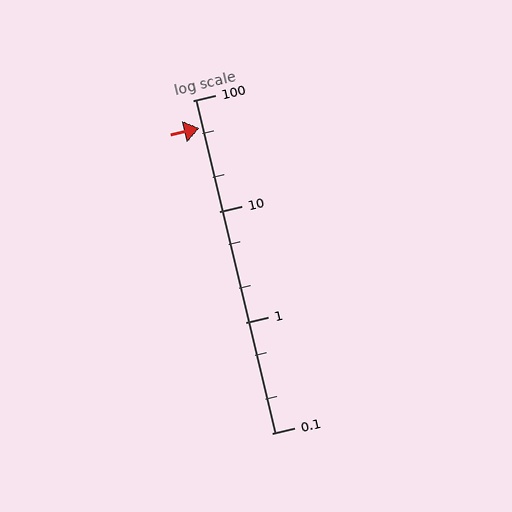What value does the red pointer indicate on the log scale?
The pointer indicates approximately 56.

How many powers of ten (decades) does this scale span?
The scale spans 3 decades, from 0.1 to 100.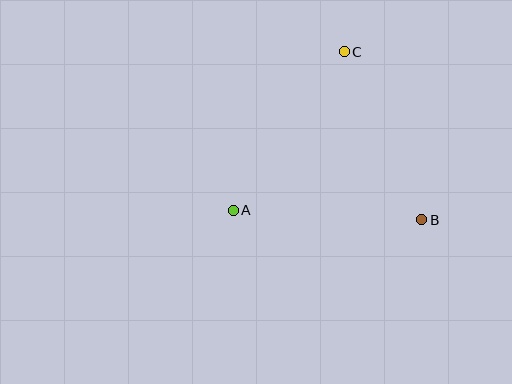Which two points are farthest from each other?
Points A and C are farthest from each other.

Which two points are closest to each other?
Points B and C are closest to each other.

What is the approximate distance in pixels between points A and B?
The distance between A and B is approximately 189 pixels.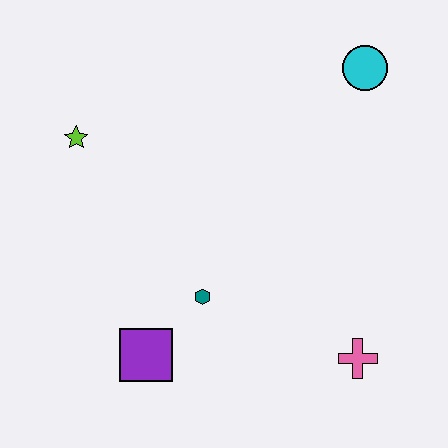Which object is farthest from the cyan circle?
The purple square is farthest from the cyan circle.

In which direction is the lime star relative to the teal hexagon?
The lime star is above the teal hexagon.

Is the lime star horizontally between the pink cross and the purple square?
No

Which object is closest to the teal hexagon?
The purple square is closest to the teal hexagon.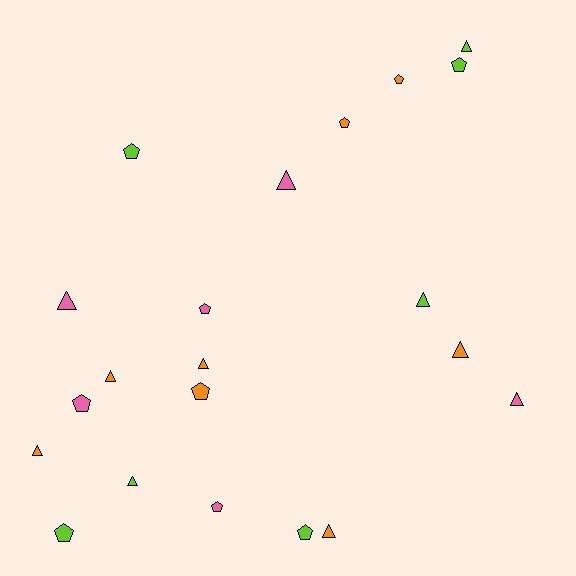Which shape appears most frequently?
Triangle, with 11 objects.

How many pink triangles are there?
There are 3 pink triangles.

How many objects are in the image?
There are 21 objects.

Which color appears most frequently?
Orange, with 8 objects.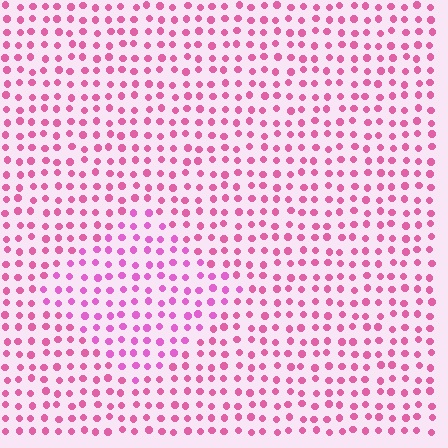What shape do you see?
I see a diamond.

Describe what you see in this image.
The image is filled with small pink elements in a uniform arrangement. A diamond-shaped region is visible where the elements are tinted to a slightly different hue, forming a subtle color boundary.